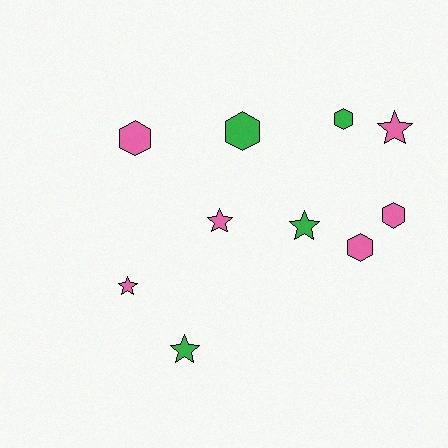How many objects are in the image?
There are 10 objects.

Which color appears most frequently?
Pink, with 6 objects.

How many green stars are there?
There are 2 green stars.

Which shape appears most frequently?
Hexagon, with 5 objects.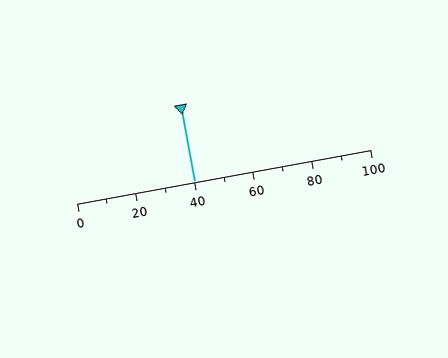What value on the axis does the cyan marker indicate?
The marker indicates approximately 40.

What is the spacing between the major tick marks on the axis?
The major ticks are spaced 20 apart.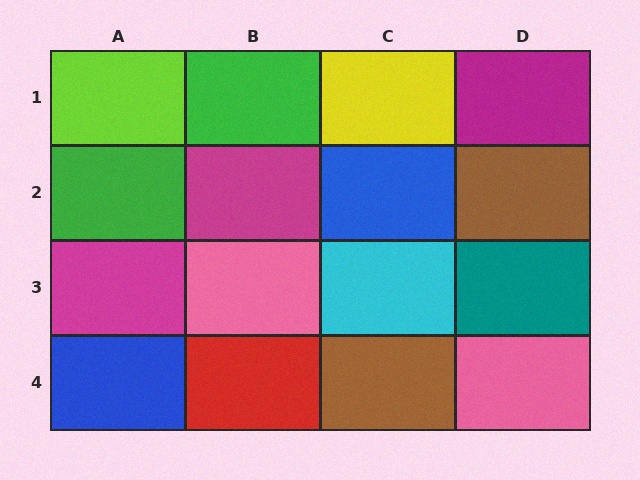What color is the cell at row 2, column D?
Brown.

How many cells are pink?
2 cells are pink.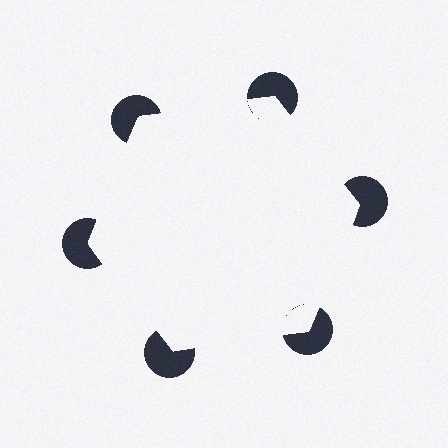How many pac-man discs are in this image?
There are 6 — one at each vertex of the illusory hexagon.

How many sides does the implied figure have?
6 sides.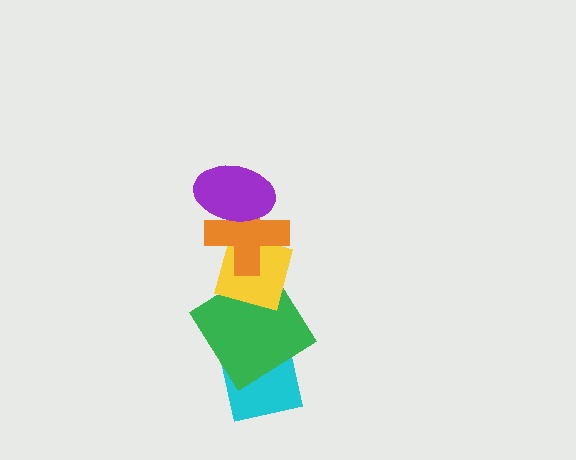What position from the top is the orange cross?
The orange cross is 2nd from the top.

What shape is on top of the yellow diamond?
The orange cross is on top of the yellow diamond.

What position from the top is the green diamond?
The green diamond is 4th from the top.